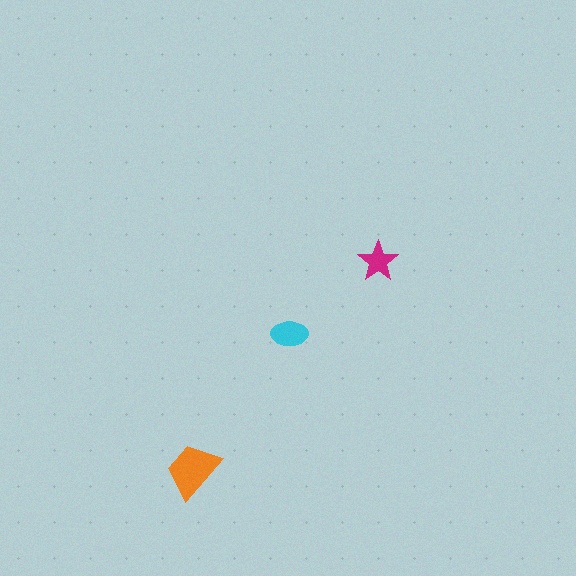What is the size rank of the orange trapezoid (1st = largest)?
1st.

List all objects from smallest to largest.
The magenta star, the cyan ellipse, the orange trapezoid.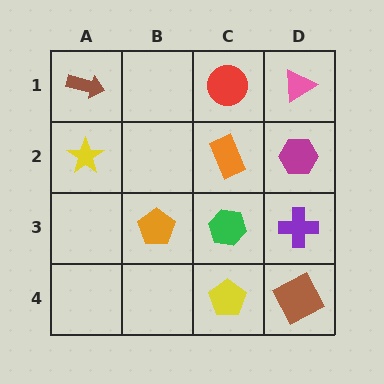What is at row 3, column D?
A purple cross.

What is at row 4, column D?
A brown square.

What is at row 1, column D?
A pink triangle.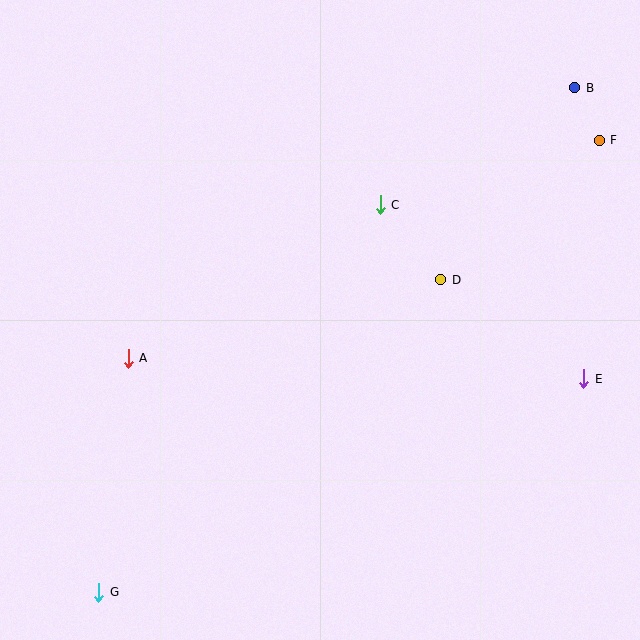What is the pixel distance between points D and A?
The distance between D and A is 322 pixels.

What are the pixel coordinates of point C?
Point C is at (380, 205).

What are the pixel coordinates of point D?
Point D is at (441, 280).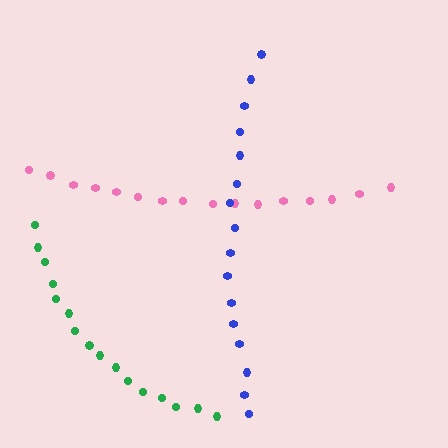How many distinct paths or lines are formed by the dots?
There are 3 distinct paths.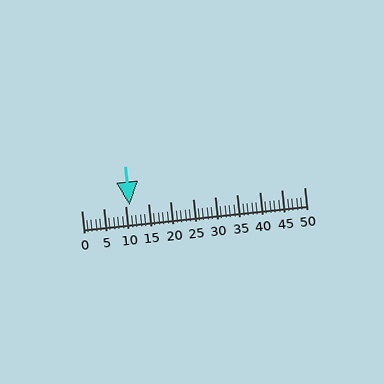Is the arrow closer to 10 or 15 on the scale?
The arrow is closer to 10.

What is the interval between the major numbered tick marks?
The major tick marks are spaced 5 units apart.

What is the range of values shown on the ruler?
The ruler shows values from 0 to 50.